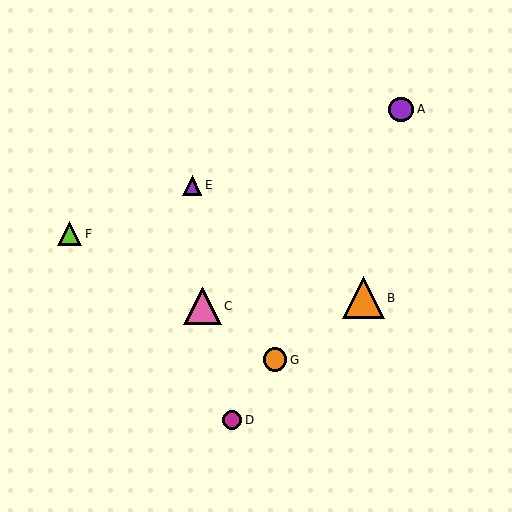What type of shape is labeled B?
Shape B is an orange triangle.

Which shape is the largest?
The orange triangle (labeled B) is the largest.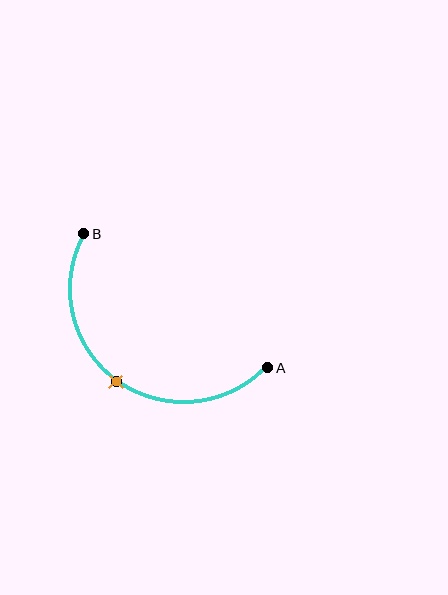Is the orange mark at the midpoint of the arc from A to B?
Yes. The orange mark lies on the arc at equal arc-length from both A and B — it is the arc midpoint.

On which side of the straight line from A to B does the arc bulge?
The arc bulges below and to the left of the straight line connecting A and B.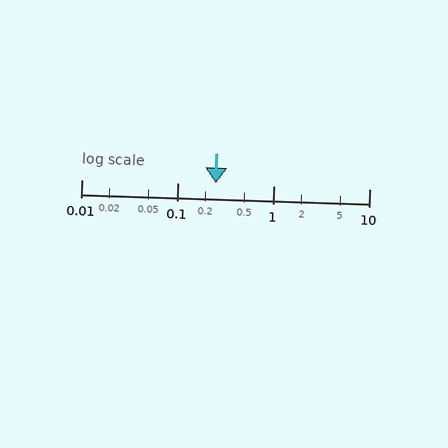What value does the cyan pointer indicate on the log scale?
The pointer indicates approximately 0.25.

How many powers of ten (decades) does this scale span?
The scale spans 3 decades, from 0.01 to 10.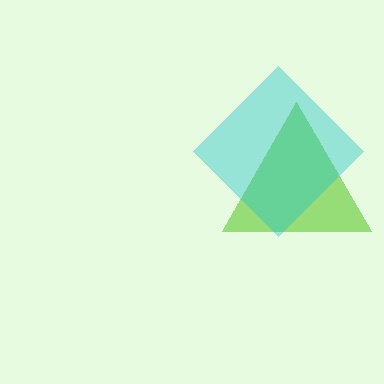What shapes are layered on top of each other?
The layered shapes are: a lime triangle, a cyan diamond.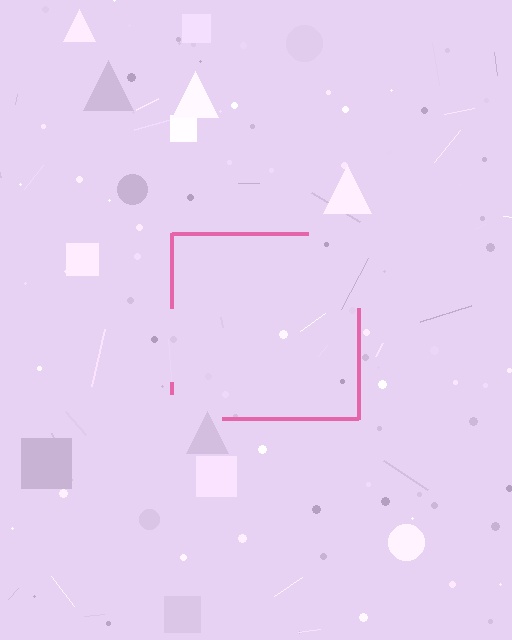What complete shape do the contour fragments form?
The contour fragments form a square.